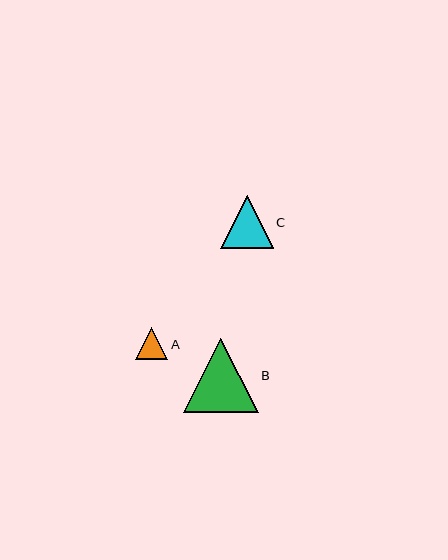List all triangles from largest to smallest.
From largest to smallest: B, C, A.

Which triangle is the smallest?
Triangle A is the smallest with a size of approximately 32 pixels.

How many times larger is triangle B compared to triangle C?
Triangle B is approximately 1.4 times the size of triangle C.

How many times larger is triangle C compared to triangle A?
Triangle C is approximately 1.6 times the size of triangle A.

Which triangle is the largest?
Triangle B is the largest with a size of approximately 74 pixels.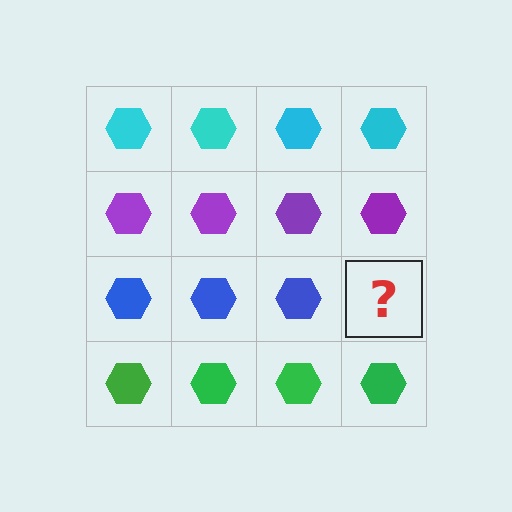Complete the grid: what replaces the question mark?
The question mark should be replaced with a blue hexagon.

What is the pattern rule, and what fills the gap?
The rule is that each row has a consistent color. The gap should be filled with a blue hexagon.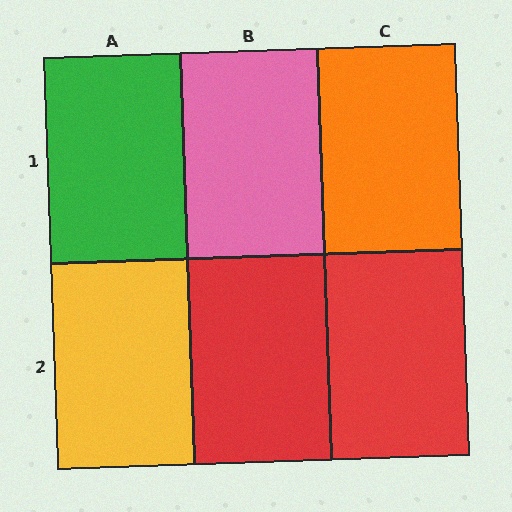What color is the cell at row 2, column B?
Red.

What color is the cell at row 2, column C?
Red.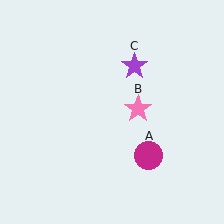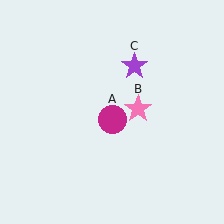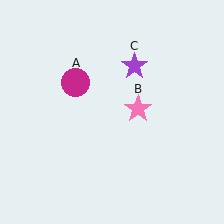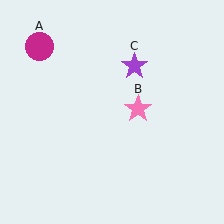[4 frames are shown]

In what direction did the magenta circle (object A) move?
The magenta circle (object A) moved up and to the left.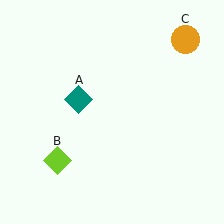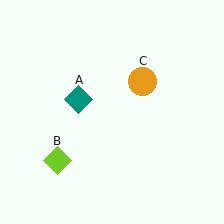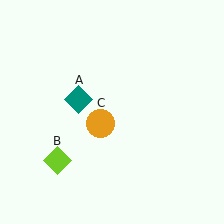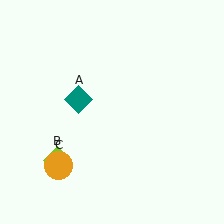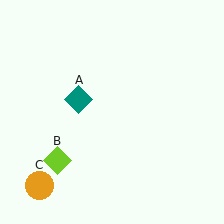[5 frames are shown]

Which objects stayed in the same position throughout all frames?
Teal diamond (object A) and lime diamond (object B) remained stationary.